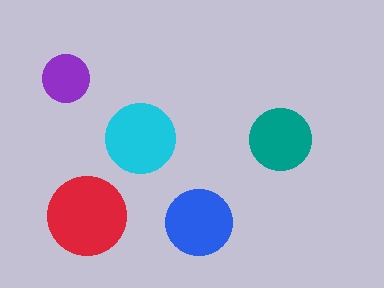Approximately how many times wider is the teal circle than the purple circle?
About 1.5 times wider.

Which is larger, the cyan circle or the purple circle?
The cyan one.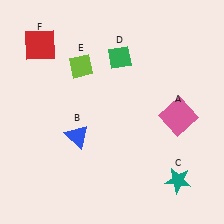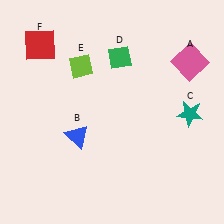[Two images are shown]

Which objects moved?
The objects that moved are: the pink square (A), the teal star (C).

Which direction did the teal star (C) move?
The teal star (C) moved up.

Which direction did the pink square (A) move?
The pink square (A) moved up.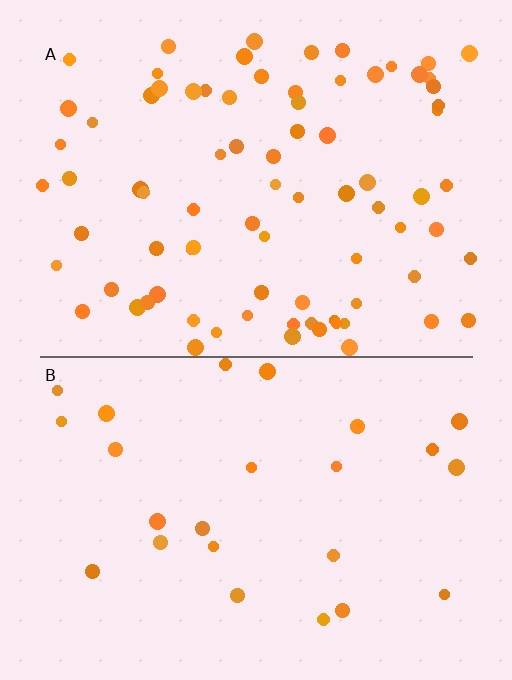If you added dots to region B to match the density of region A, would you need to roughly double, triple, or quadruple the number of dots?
Approximately triple.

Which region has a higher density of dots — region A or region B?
A (the top).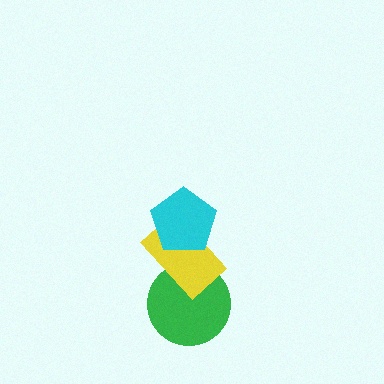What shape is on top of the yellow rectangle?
The cyan pentagon is on top of the yellow rectangle.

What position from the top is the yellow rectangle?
The yellow rectangle is 2nd from the top.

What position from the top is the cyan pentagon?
The cyan pentagon is 1st from the top.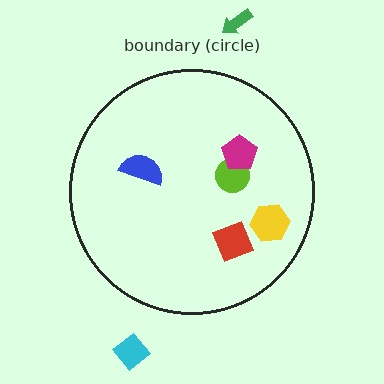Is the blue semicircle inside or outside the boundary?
Inside.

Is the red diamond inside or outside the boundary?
Inside.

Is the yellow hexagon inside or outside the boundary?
Inside.